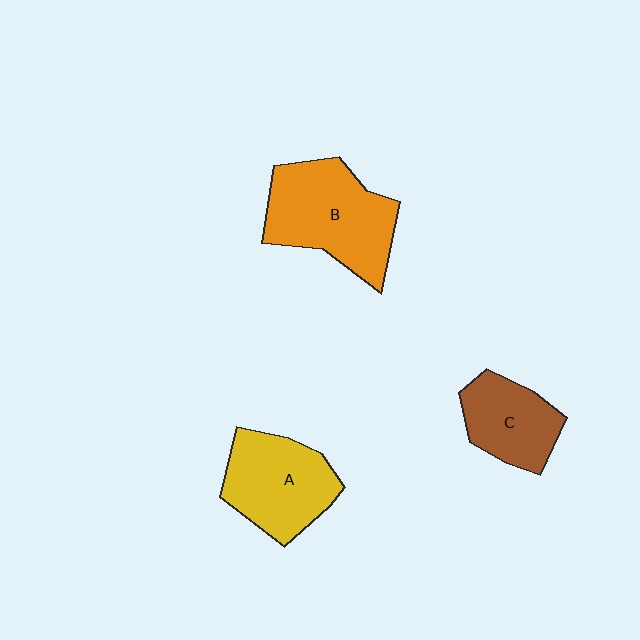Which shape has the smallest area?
Shape C (brown).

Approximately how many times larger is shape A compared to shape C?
Approximately 1.3 times.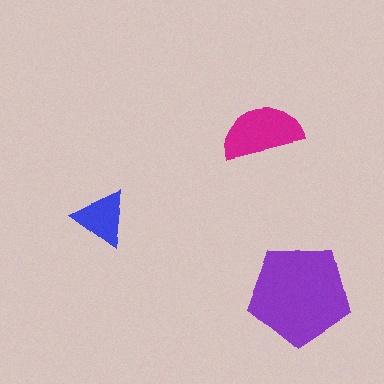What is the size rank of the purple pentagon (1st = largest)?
1st.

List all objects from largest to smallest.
The purple pentagon, the magenta semicircle, the blue triangle.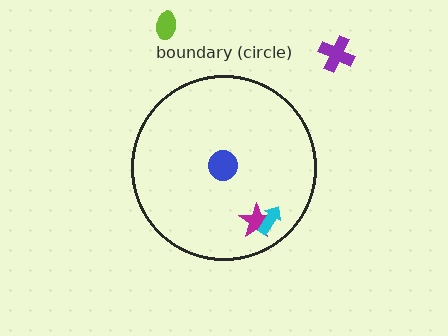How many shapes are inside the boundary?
3 inside, 2 outside.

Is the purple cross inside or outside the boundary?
Outside.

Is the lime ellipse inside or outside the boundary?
Outside.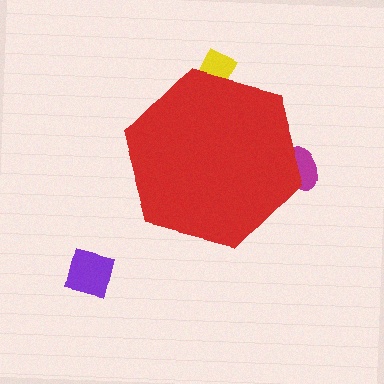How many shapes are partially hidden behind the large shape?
2 shapes are partially hidden.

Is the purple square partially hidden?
No, the purple square is fully visible.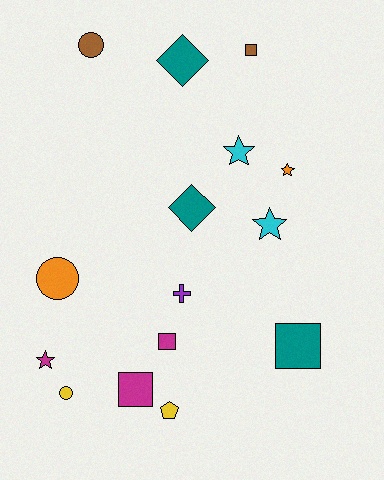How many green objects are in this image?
There are no green objects.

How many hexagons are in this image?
There are no hexagons.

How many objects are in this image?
There are 15 objects.